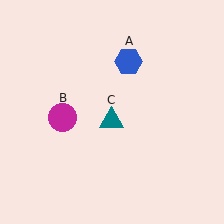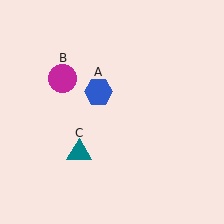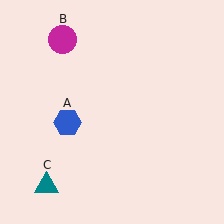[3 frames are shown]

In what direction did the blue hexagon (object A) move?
The blue hexagon (object A) moved down and to the left.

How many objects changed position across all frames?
3 objects changed position: blue hexagon (object A), magenta circle (object B), teal triangle (object C).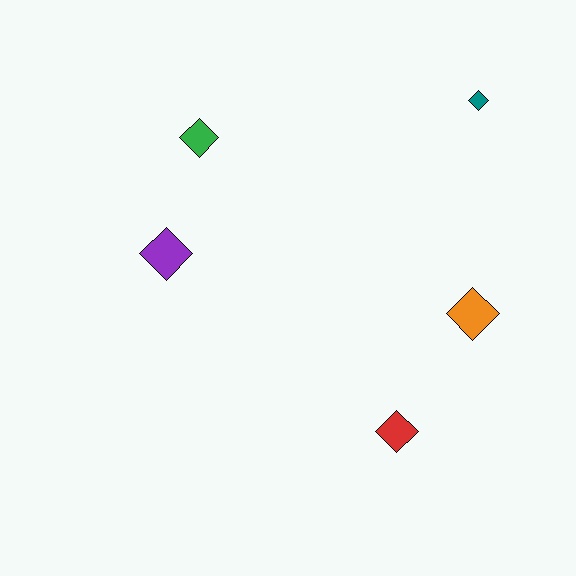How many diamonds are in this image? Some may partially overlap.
There are 5 diamonds.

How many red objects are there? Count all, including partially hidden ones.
There is 1 red object.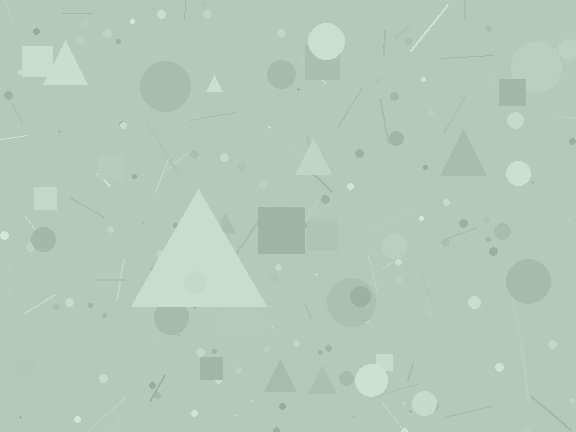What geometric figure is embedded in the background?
A triangle is embedded in the background.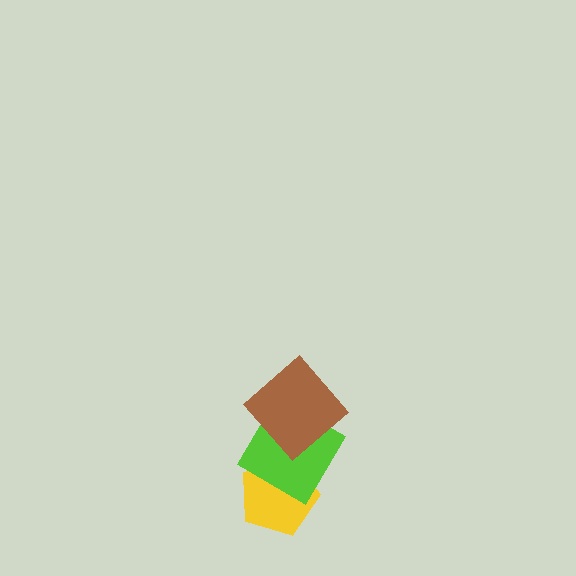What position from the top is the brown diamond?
The brown diamond is 1st from the top.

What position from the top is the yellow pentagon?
The yellow pentagon is 3rd from the top.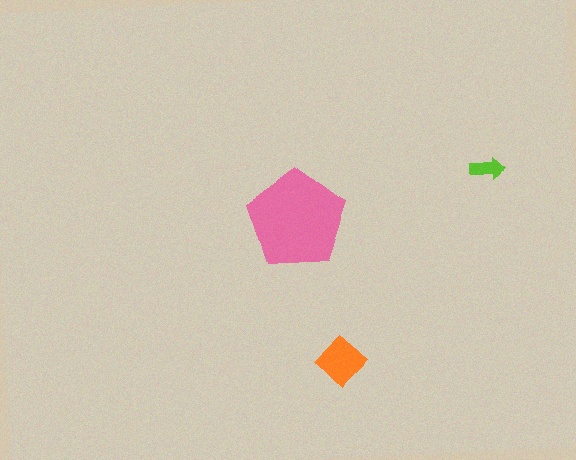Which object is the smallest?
The lime arrow.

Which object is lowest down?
The orange diamond is bottommost.